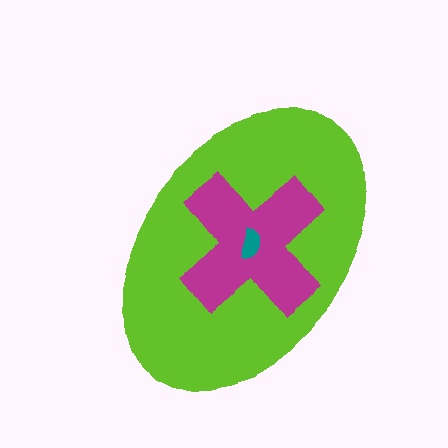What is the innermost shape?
The teal semicircle.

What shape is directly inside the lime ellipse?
The magenta cross.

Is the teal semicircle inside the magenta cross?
Yes.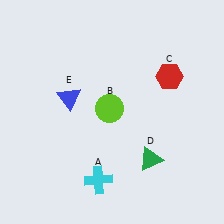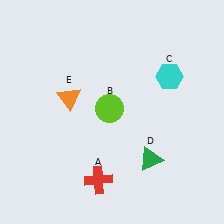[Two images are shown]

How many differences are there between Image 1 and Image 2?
There are 3 differences between the two images.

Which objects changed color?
A changed from cyan to red. C changed from red to cyan. E changed from blue to orange.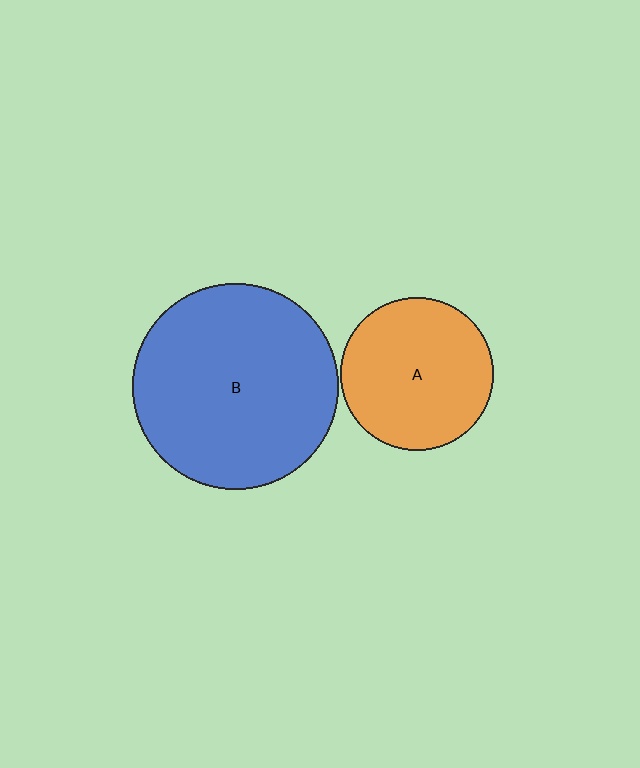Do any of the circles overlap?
No, none of the circles overlap.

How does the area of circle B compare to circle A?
Approximately 1.8 times.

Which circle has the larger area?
Circle B (blue).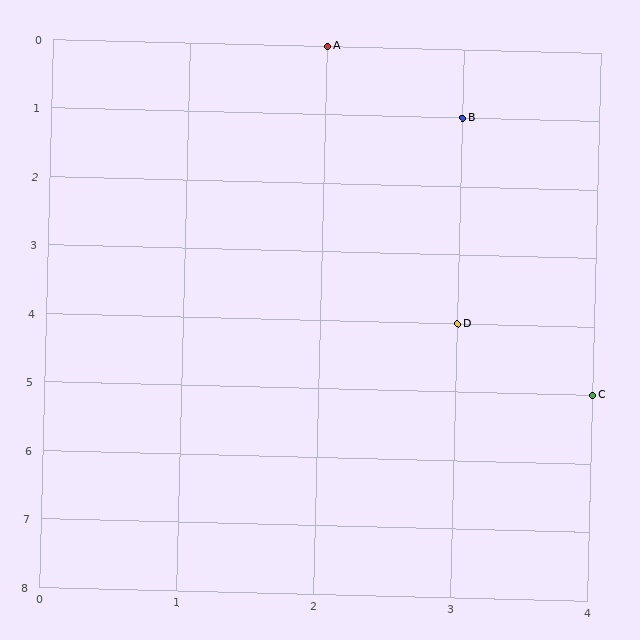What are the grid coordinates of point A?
Point A is at grid coordinates (2, 0).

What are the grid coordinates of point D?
Point D is at grid coordinates (3, 4).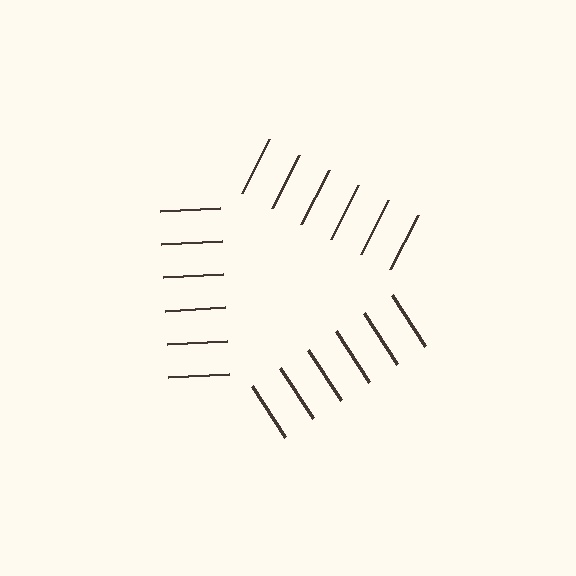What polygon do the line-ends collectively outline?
An illusory triangle — the line segments terminate on its edges but no continuous stroke is drawn.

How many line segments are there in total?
18 — 6 along each of the 3 edges.